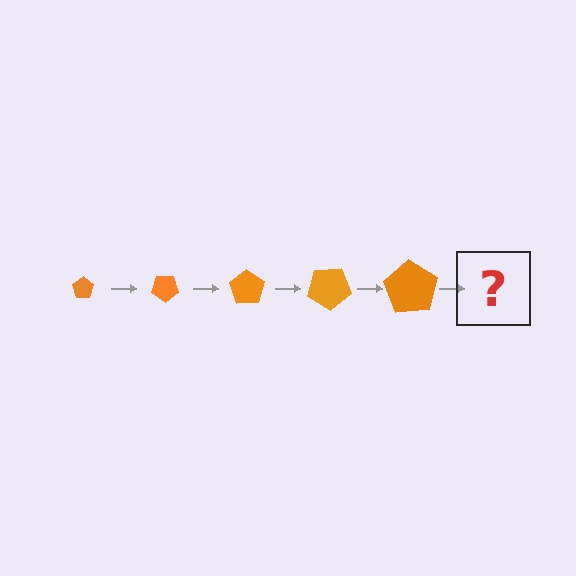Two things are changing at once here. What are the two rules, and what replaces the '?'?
The two rules are that the pentagon grows larger each step and it rotates 35 degrees each step. The '?' should be a pentagon, larger than the previous one and rotated 175 degrees from the start.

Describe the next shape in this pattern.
It should be a pentagon, larger than the previous one and rotated 175 degrees from the start.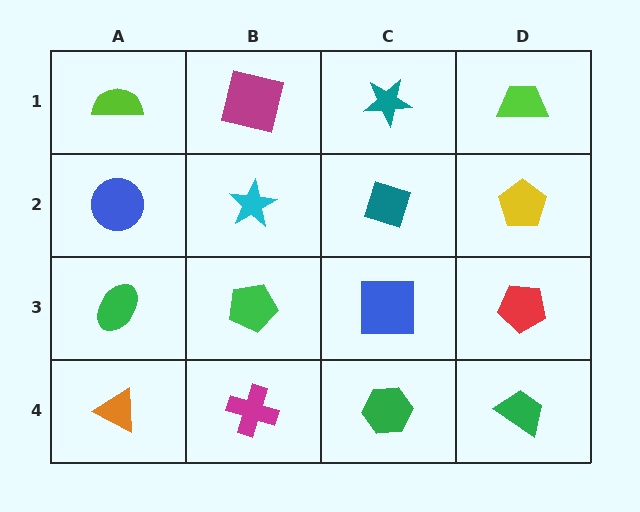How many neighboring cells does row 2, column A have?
3.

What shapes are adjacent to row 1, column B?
A cyan star (row 2, column B), a lime semicircle (row 1, column A), a teal star (row 1, column C).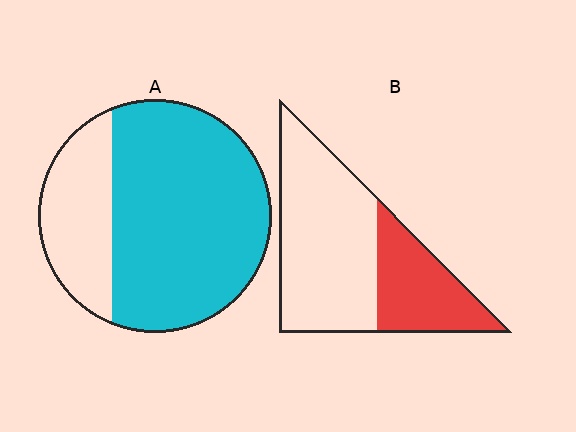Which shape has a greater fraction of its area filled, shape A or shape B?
Shape A.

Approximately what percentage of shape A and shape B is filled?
A is approximately 75% and B is approximately 35%.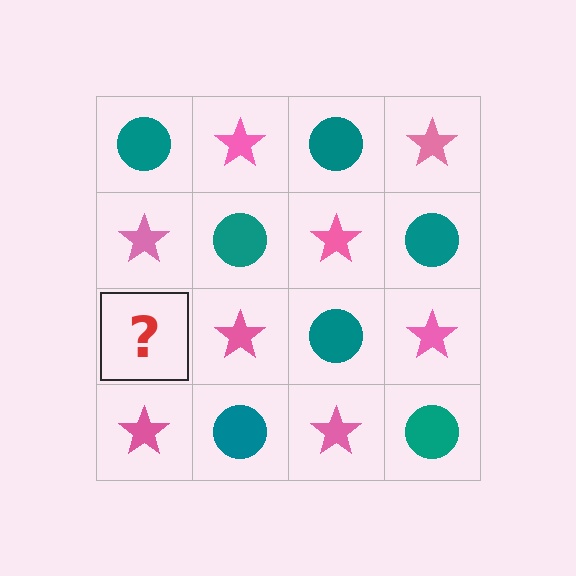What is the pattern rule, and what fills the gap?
The rule is that it alternates teal circle and pink star in a checkerboard pattern. The gap should be filled with a teal circle.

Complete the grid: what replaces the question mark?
The question mark should be replaced with a teal circle.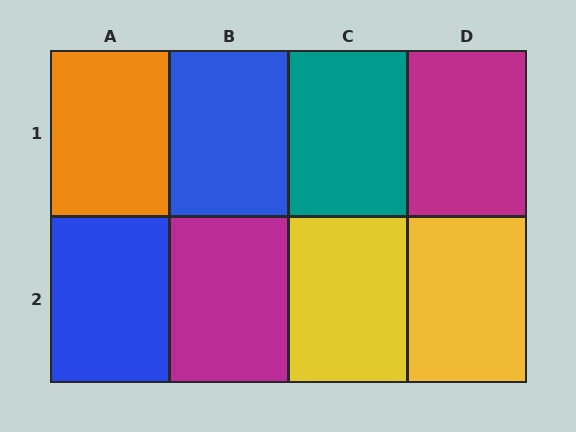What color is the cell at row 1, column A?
Orange.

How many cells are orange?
1 cell is orange.